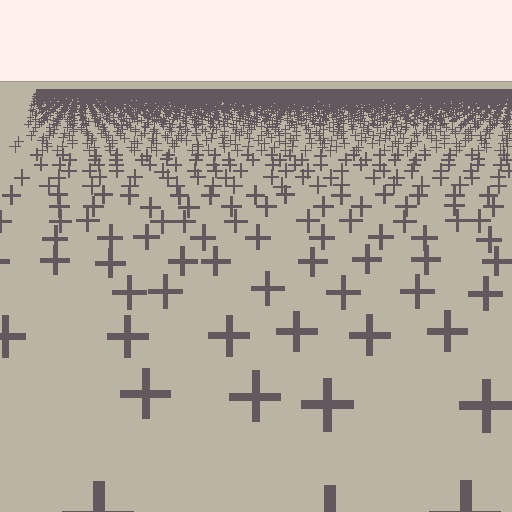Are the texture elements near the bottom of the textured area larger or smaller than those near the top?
Larger. Near the bottom, elements are closer to the viewer and appear at a bigger on-screen size.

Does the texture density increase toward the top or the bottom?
Density increases toward the top.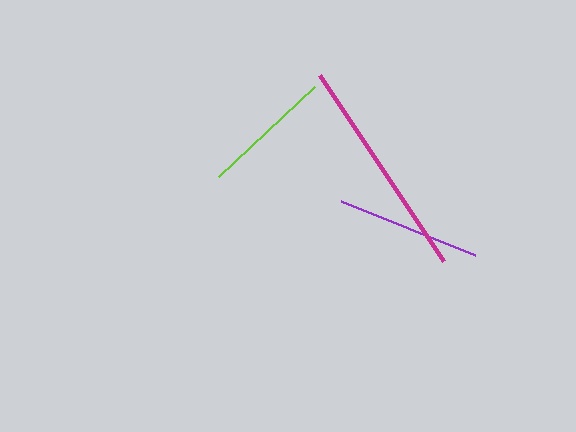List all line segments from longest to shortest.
From longest to shortest: magenta, purple, lime.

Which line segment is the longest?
The magenta line is the longest at approximately 224 pixels.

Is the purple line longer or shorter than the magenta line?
The magenta line is longer than the purple line.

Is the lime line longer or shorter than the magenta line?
The magenta line is longer than the lime line.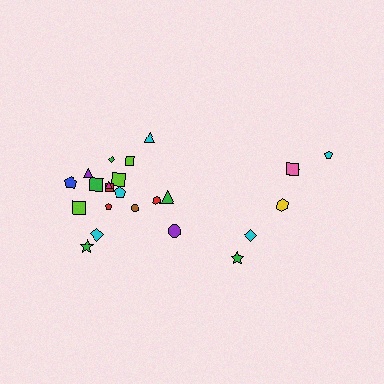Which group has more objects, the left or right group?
The left group.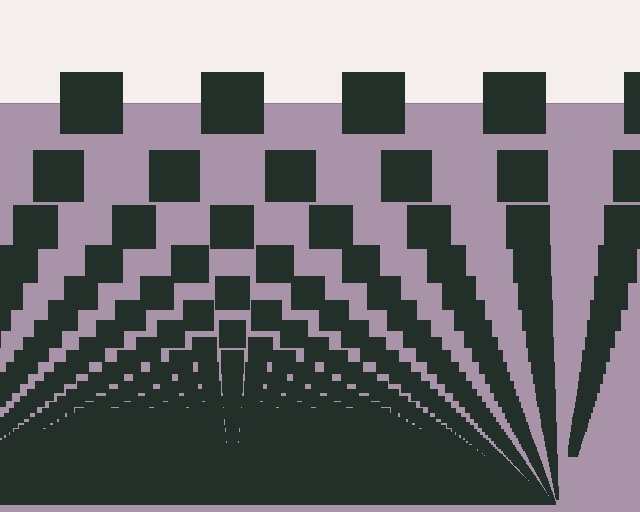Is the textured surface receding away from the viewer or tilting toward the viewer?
The surface appears to tilt toward the viewer. Texture elements get larger and sparser toward the top.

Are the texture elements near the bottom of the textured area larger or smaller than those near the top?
Smaller. The gradient is inverted — elements near the bottom are smaller and denser.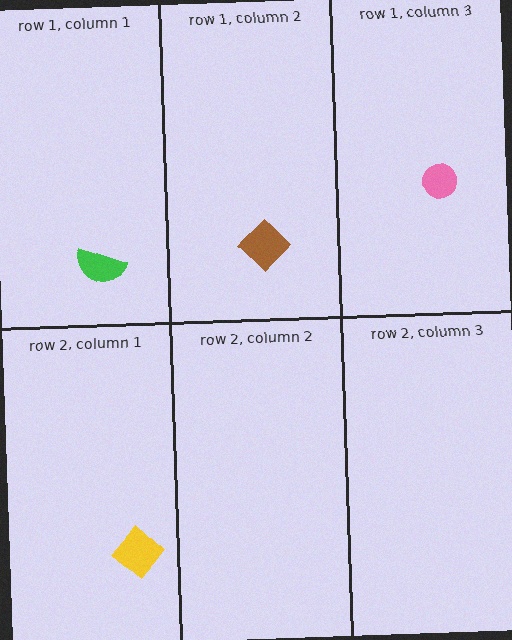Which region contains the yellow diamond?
The row 2, column 1 region.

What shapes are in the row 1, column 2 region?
The brown diamond.